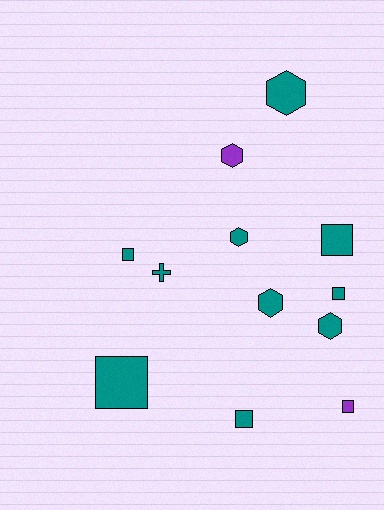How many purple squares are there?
There is 1 purple square.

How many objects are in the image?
There are 12 objects.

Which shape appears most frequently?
Square, with 6 objects.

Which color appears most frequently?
Teal, with 10 objects.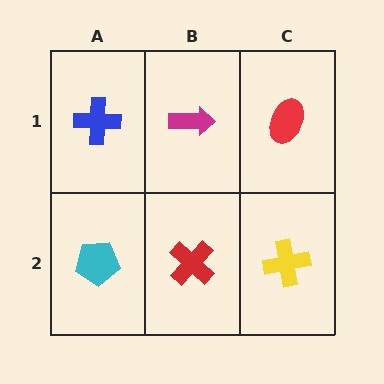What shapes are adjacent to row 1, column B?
A red cross (row 2, column B), a blue cross (row 1, column A), a red ellipse (row 1, column C).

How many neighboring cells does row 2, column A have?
2.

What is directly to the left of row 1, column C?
A magenta arrow.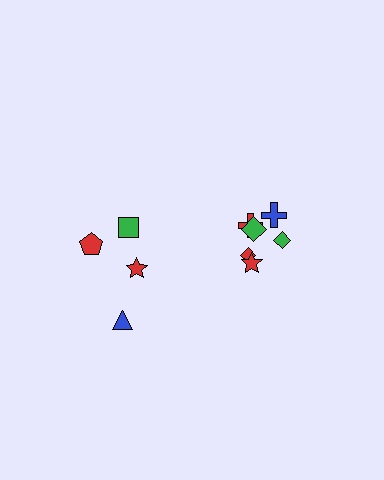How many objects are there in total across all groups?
There are 10 objects.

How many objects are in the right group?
There are 6 objects.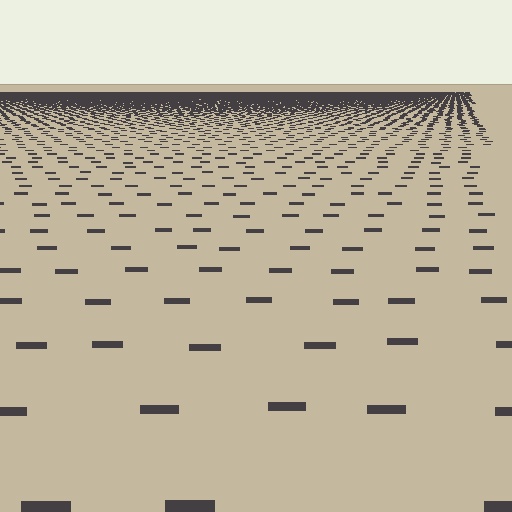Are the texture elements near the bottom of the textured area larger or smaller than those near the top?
Larger. Near the bottom, elements are closer to the viewer and appear at a bigger on-screen size.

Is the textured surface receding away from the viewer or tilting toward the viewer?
The surface is receding away from the viewer. Texture elements get smaller and denser toward the top.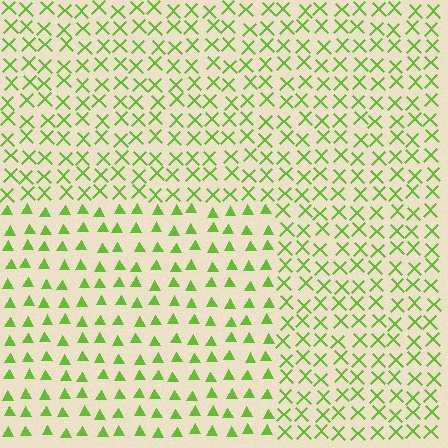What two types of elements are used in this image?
The image uses triangles inside the rectangle region and X marks outside it.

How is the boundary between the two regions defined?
The boundary is defined by a change in element shape: triangles inside vs. X marks outside. All elements share the same color and spacing.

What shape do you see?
I see a rectangle.